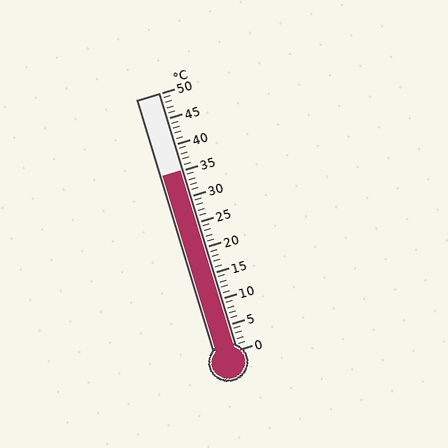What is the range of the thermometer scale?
The thermometer scale ranges from 0°C to 50°C.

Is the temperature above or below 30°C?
The temperature is above 30°C.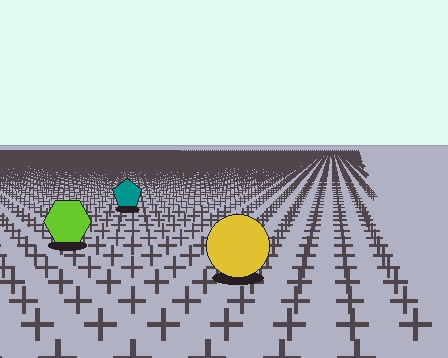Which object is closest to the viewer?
The yellow circle is closest. The texture marks near it are larger and more spread out.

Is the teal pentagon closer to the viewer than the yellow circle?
No. The yellow circle is closer — you can tell from the texture gradient: the ground texture is coarser near it.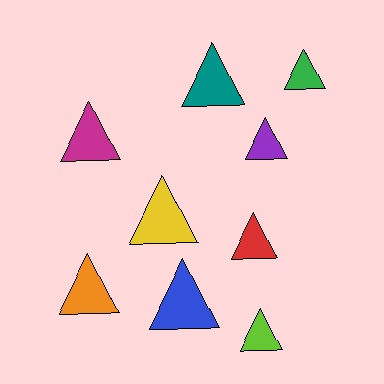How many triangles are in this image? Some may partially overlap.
There are 9 triangles.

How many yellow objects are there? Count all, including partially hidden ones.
There is 1 yellow object.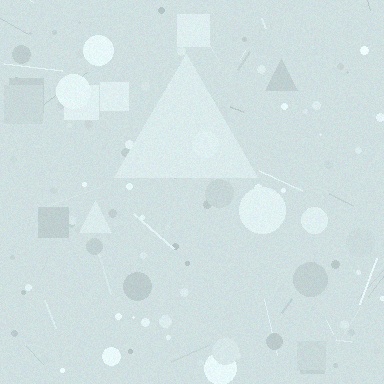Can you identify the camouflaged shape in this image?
The camouflaged shape is a triangle.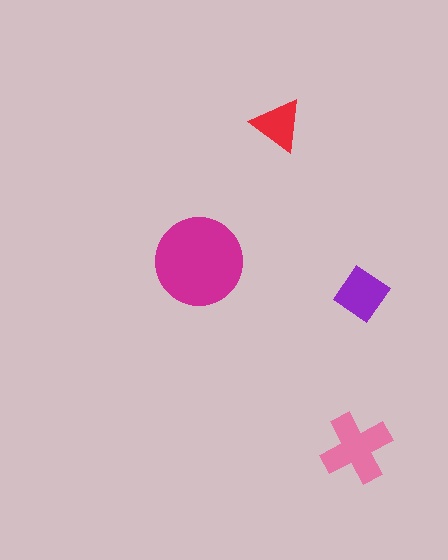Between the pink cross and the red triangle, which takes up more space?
The pink cross.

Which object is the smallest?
The red triangle.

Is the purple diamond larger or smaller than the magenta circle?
Smaller.